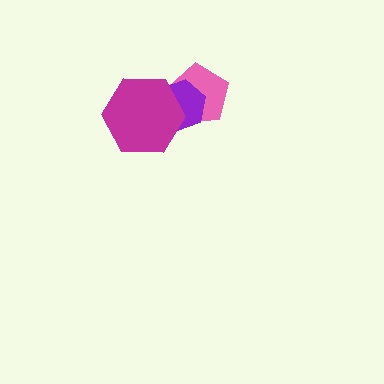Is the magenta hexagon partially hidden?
No, no other shape covers it.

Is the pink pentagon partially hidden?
Yes, it is partially covered by another shape.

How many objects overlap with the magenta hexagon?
2 objects overlap with the magenta hexagon.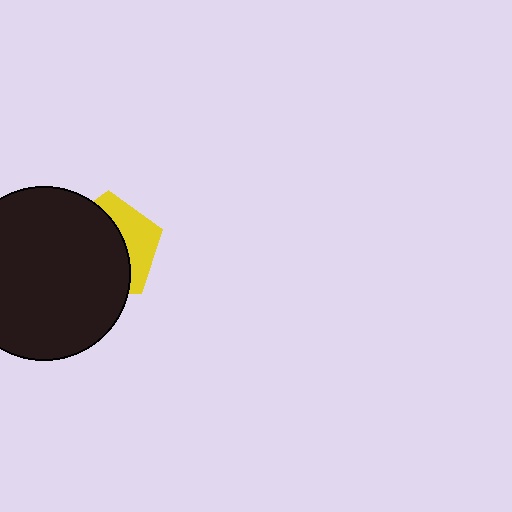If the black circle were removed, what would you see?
You would see the complete yellow pentagon.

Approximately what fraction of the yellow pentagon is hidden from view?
Roughly 65% of the yellow pentagon is hidden behind the black circle.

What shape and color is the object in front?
The object in front is a black circle.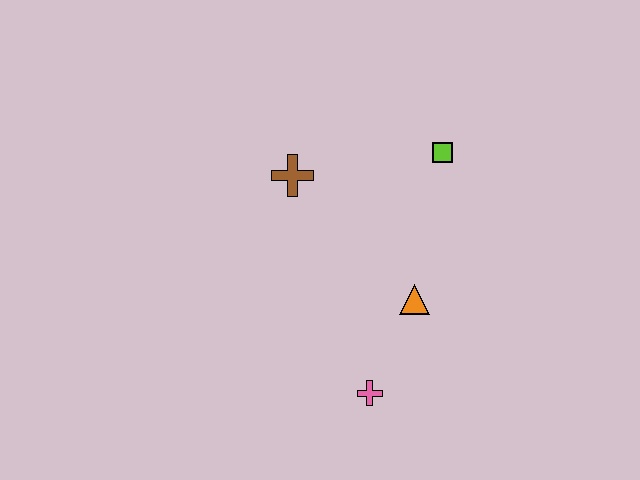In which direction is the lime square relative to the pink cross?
The lime square is above the pink cross.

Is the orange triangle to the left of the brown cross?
No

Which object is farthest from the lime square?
The pink cross is farthest from the lime square.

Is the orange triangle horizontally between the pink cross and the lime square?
Yes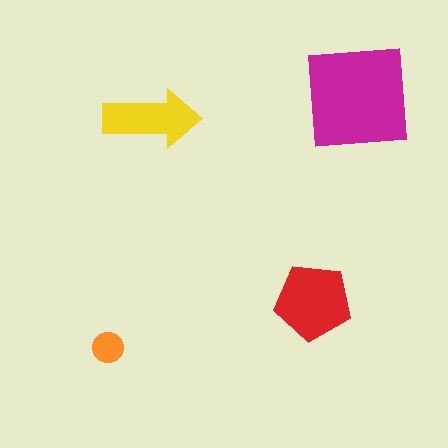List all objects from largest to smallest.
The magenta square, the red pentagon, the yellow arrow, the orange circle.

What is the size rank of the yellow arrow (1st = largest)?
3rd.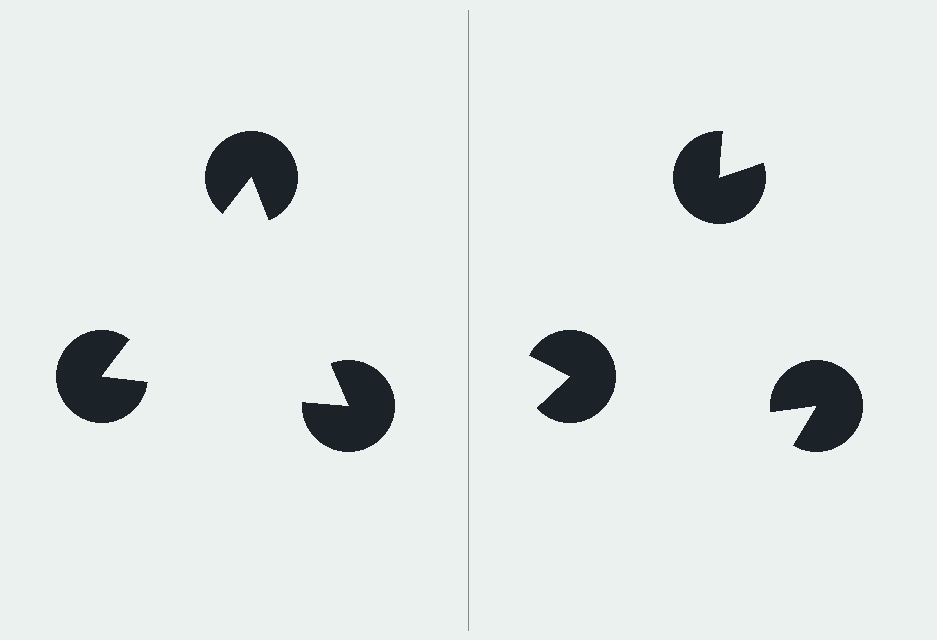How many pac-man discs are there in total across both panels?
6 — 3 on each side.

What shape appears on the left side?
An illusory triangle.